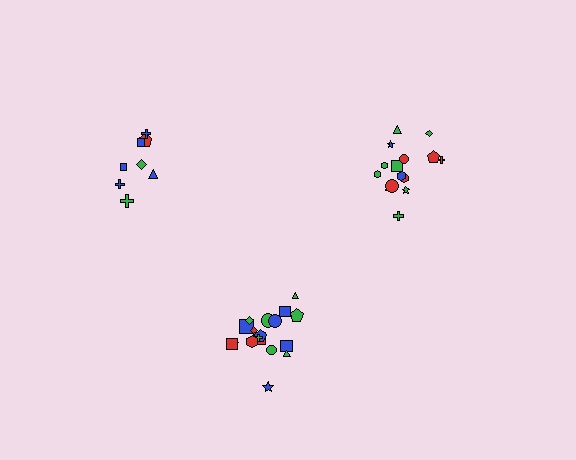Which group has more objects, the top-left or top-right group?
The top-right group.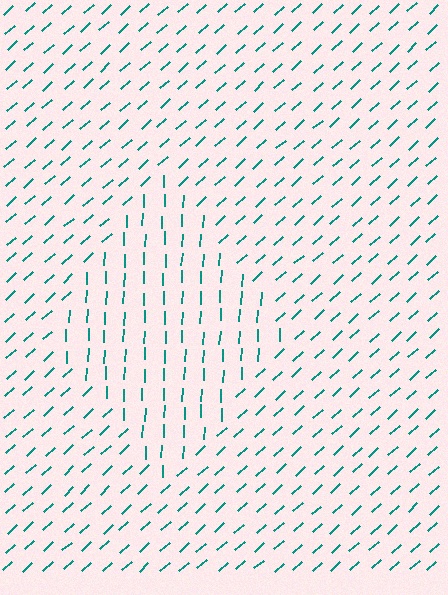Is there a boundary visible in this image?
Yes, there is a texture boundary formed by a change in line orientation.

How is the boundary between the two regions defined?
The boundary is defined purely by a change in line orientation (approximately 45 degrees difference). All lines are the same color and thickness.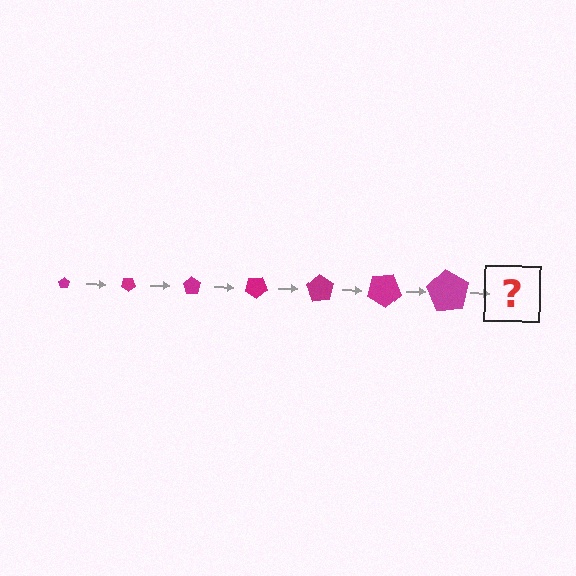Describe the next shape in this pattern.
It should be a pentagon, larger than the previous one and rotated 245 degrees from the start.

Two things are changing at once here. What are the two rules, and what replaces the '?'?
The two rules are that the pentagon grows larger each step and it rotates 35 degrees each step. The '?' should be a pentagon, larger than the previous one and rotated 245 degrees from the start.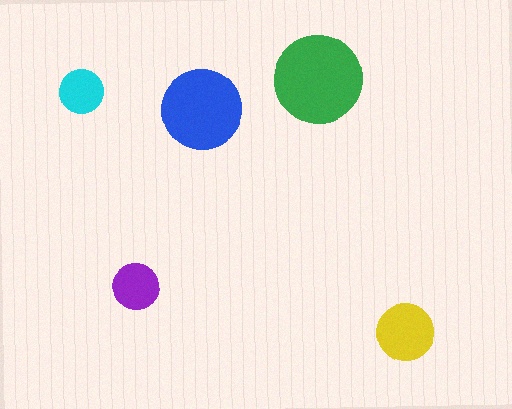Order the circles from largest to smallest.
the green one, the blue one, the yellow one, the purple one, the cyan one.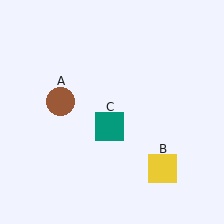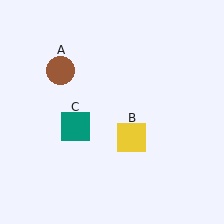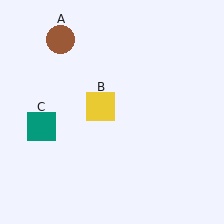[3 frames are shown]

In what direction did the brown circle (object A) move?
The brown circle (object A) moved up.